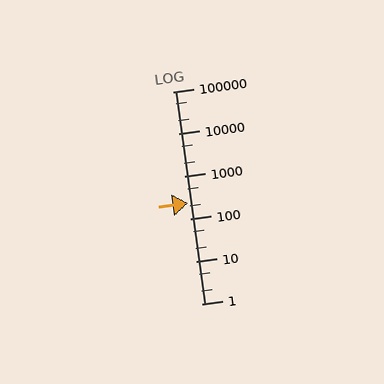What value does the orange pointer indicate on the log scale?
The pointer indicates approximately 240.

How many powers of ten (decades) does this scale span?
The scale spans 5 decades, from 1 to 100000.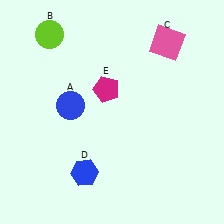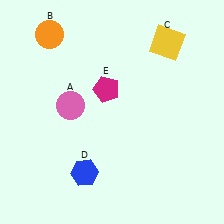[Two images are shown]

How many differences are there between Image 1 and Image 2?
There are 3 differences between the two images.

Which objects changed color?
A changed from blue to pink. B changed from lime to orange. C changed from pink to yellow.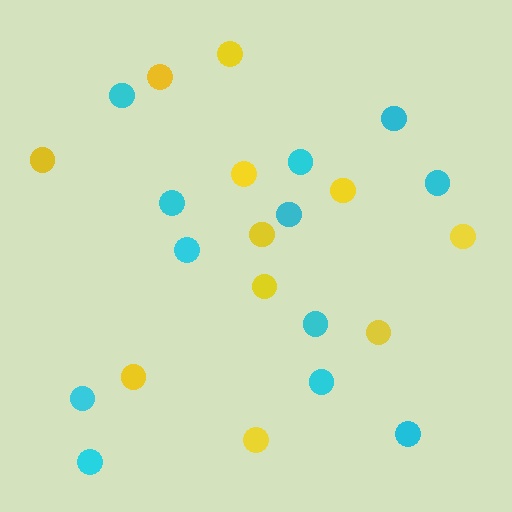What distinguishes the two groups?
There are 2 groups: one group of yellow circles (11) and one group of cyan circles (12).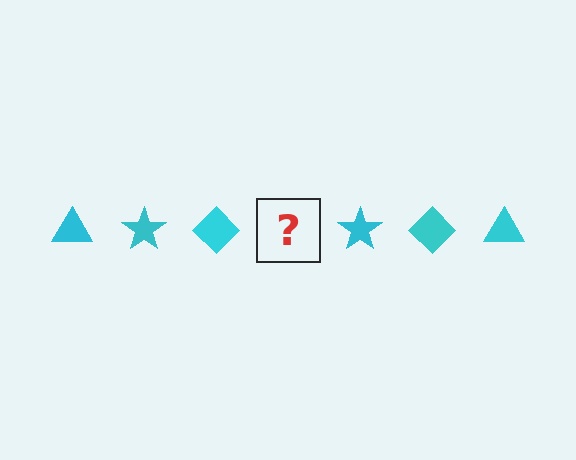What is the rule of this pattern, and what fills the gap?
The rule is that the pattern cycles through triangle, star, diamond shapes in cyan. The gap should be filled with a cyan triangle.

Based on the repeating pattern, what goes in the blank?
The blank should be a cyan triangle.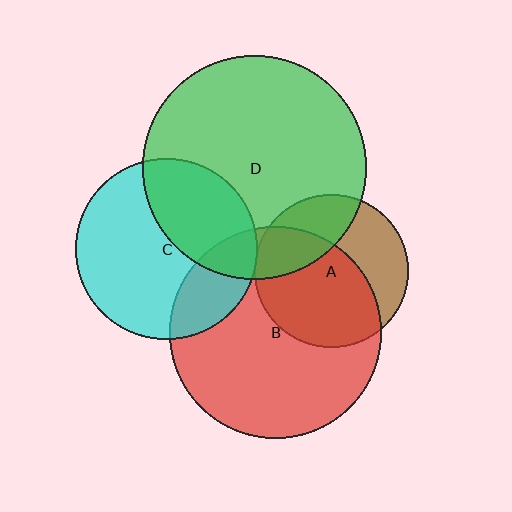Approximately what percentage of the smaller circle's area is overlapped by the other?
Approximately 5%.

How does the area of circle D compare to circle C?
Approximately 1.5 times.